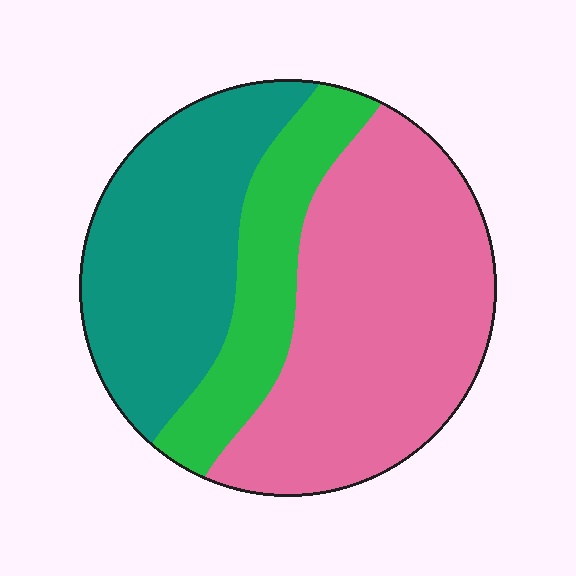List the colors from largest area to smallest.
From largest to smallest: pink, teal, green.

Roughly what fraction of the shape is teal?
Teal takes up about one third (1/3) of the shape.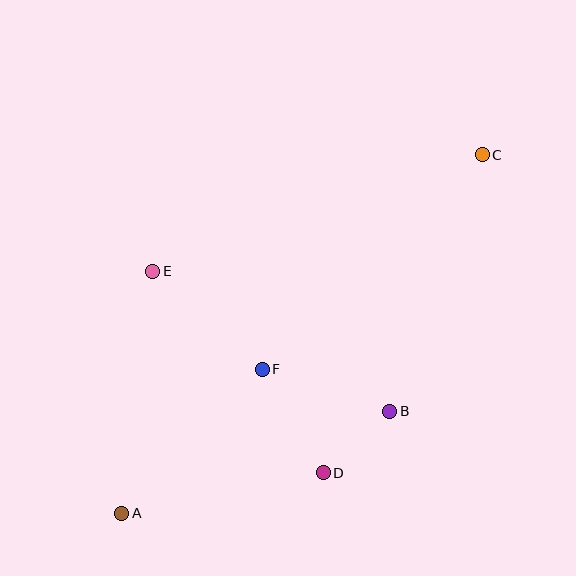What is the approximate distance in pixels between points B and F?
The distance between B and F is approximately 134 pixels.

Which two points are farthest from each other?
Points A and C are farthest from each other.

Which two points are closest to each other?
Points B and D are closest to each other.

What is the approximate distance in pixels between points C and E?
The distance between C and E is approximately 349 pixels.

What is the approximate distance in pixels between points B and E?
The distance between B and E is approximately 275 pixels.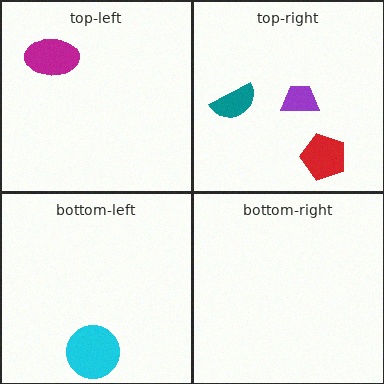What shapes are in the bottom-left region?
The cyan circle.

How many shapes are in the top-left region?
1.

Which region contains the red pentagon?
The top-right region.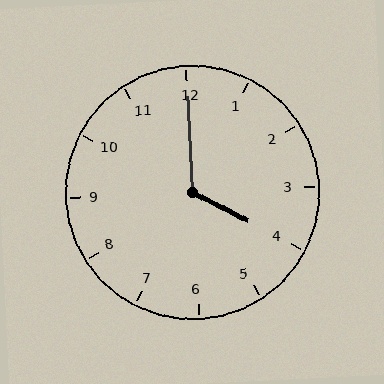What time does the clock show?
4:00.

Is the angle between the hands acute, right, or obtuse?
It is obtuse.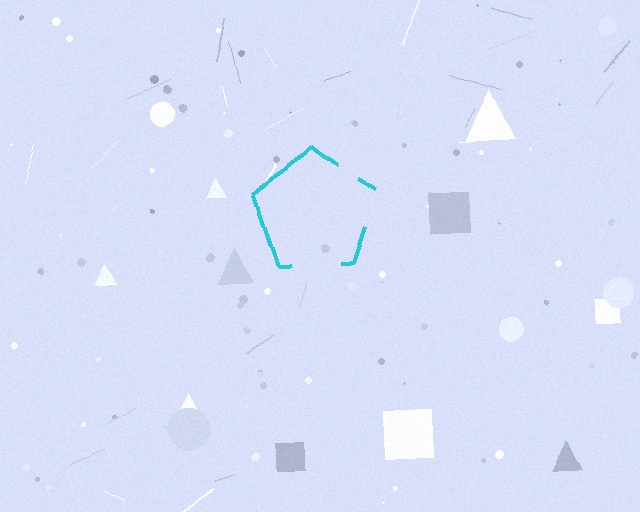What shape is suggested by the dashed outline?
The dashed outline suggests a pentagon.